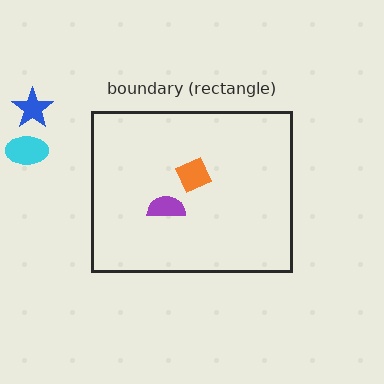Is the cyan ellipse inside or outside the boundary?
Outside.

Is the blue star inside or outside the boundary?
Outside.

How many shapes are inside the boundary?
2 inside, 2 outside.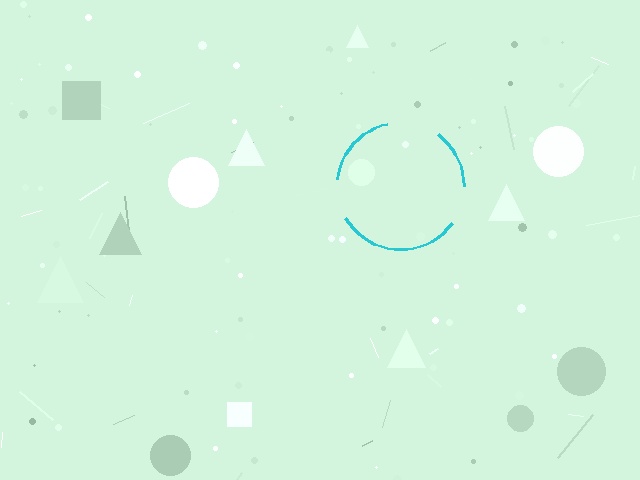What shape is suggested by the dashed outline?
The dashed outline suggests a circle.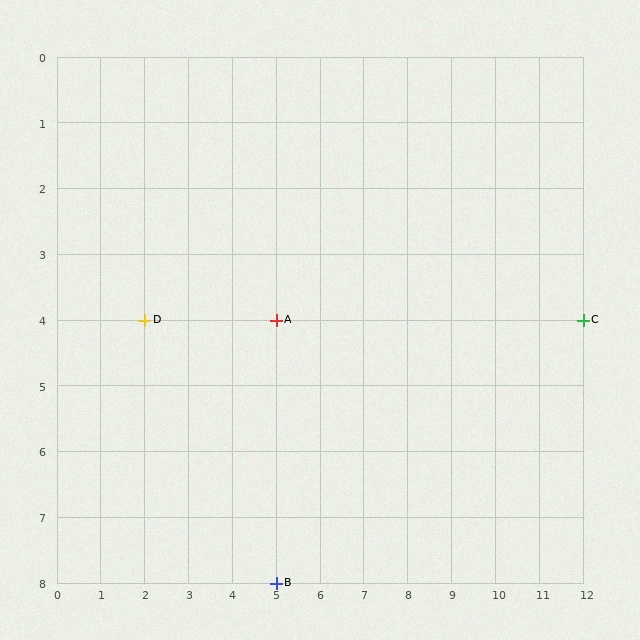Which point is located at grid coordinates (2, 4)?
Point D is at (2, 4).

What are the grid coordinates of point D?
Point D is at grid coordinates (2, 4).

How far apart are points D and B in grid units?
Points D and B are 3 columns and 4 rows apart (about 5.0 grid units diagonally).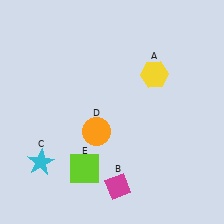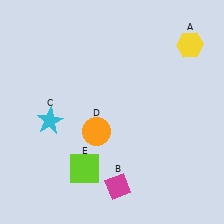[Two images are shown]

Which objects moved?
The objects that moved are: the yellow hexagon (A), the cyan star (C).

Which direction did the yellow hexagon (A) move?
The yellow hexagon (A) moved right.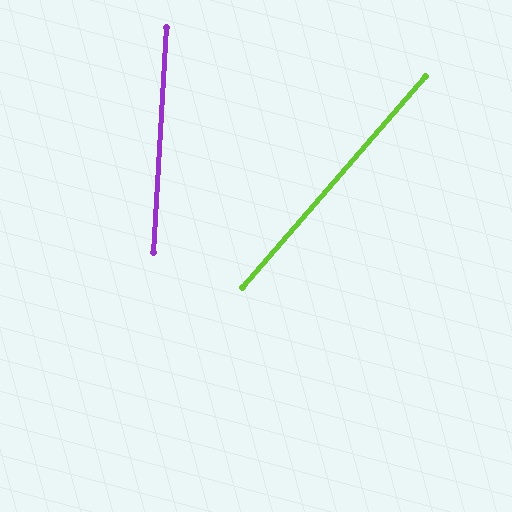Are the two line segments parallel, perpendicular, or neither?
Neither parallel nor perpendicular — they differ by about 38°.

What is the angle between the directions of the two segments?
Approximately 38 degrees.